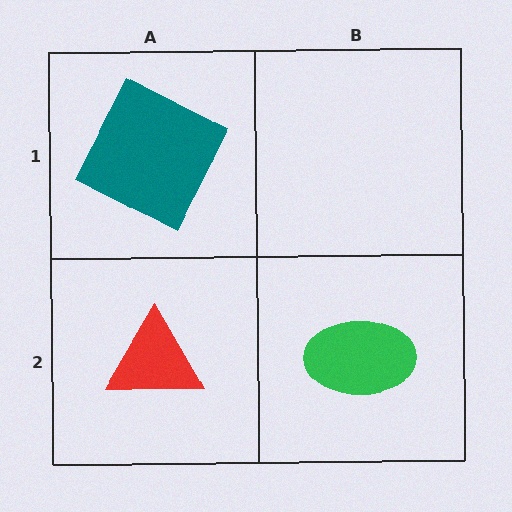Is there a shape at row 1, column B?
No, that cell is empty.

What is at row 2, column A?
A red triangle.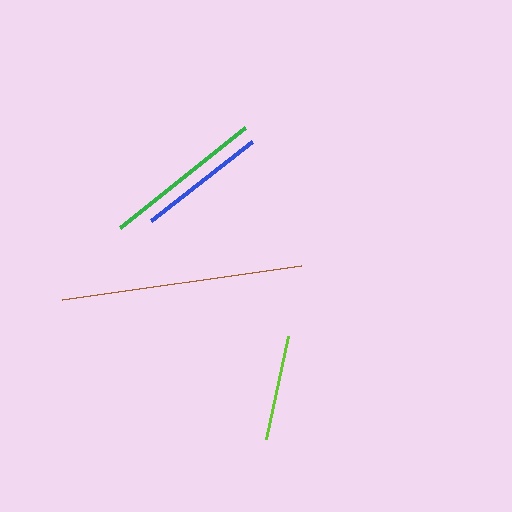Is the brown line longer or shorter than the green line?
The brown line is longer than the green line.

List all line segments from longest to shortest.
From longest to shortest: brown, green, blue, lime.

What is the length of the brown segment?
The brown segment is approximately 242 pixels long.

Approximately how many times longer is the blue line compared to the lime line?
The blue line is approximately 1.2 times the length of the lime line.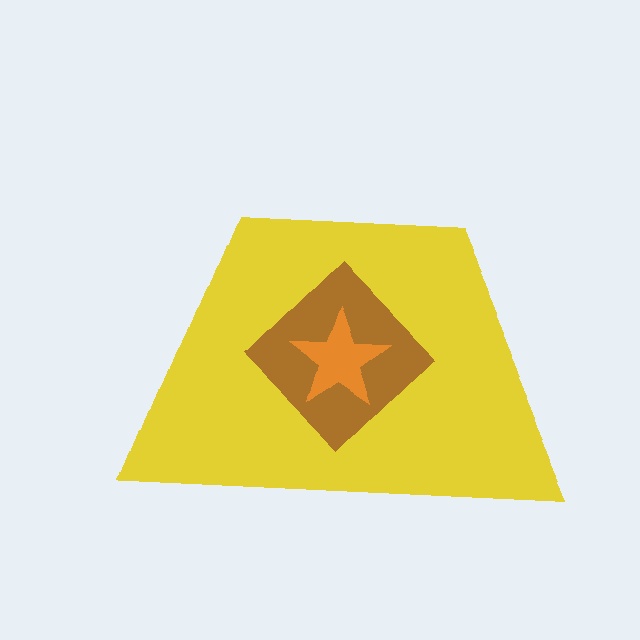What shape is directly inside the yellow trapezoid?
The brown diamond.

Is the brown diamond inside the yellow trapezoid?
Yes.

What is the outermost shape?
The yellow trapezoid.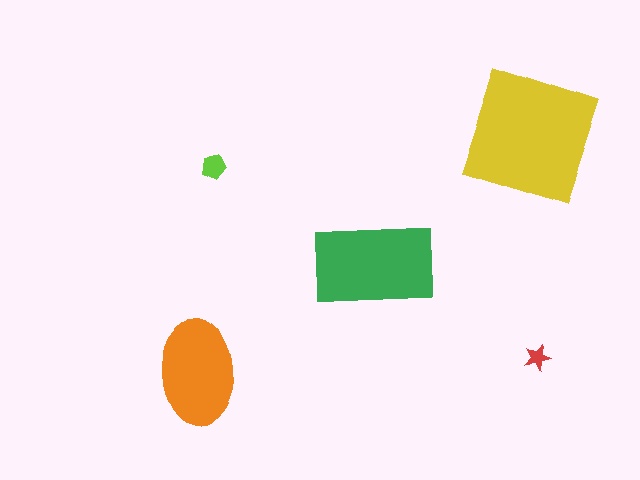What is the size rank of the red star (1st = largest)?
5th.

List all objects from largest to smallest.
The yellow square, the green rectangle, the orange ellipse, the lime pentagon, the red star.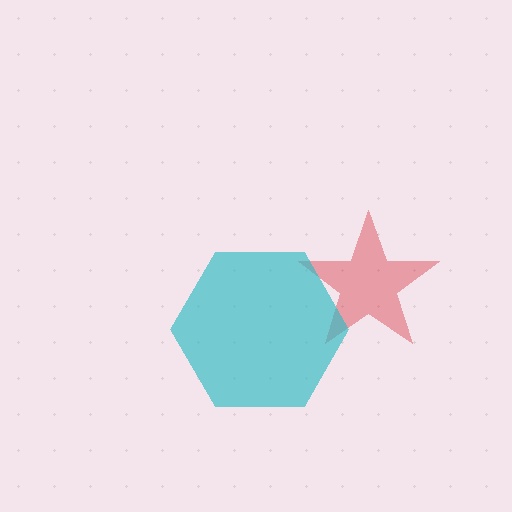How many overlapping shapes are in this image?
There are 2 overlapping shapes in the image.